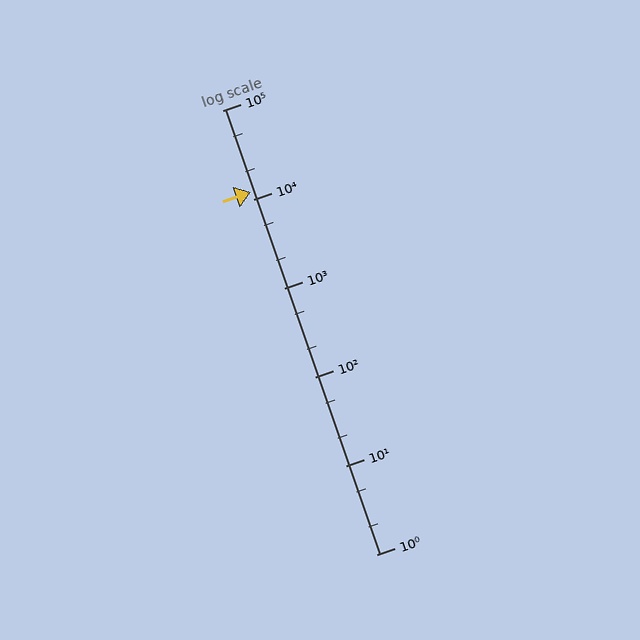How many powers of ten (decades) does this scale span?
The scale spans 5 decades, from 1 to 100000.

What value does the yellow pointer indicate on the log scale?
The pointer indicates approximately 12000.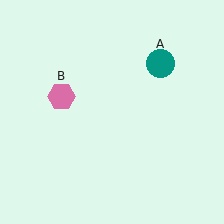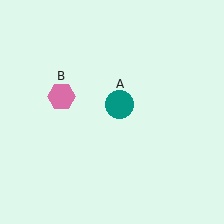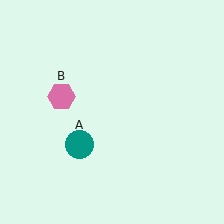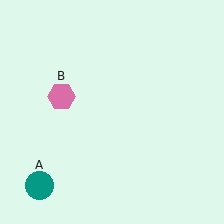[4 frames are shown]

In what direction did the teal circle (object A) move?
The teal circle (object A) moved down and to the left.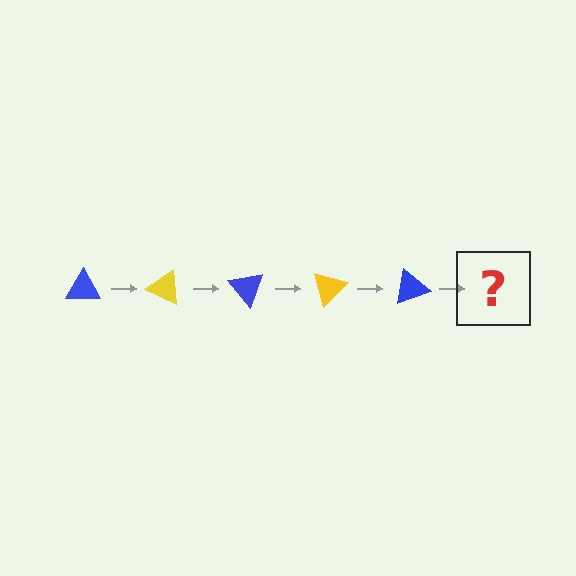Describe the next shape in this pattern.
It should be a yellow triangle, rotated 125 degrees from the start.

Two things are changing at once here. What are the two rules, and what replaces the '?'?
The two rules are that it rotates 25 degrees each step and the color cycles through blue and yellow. The '?' should be a yellow triangle, rotated 125 degrees from the start.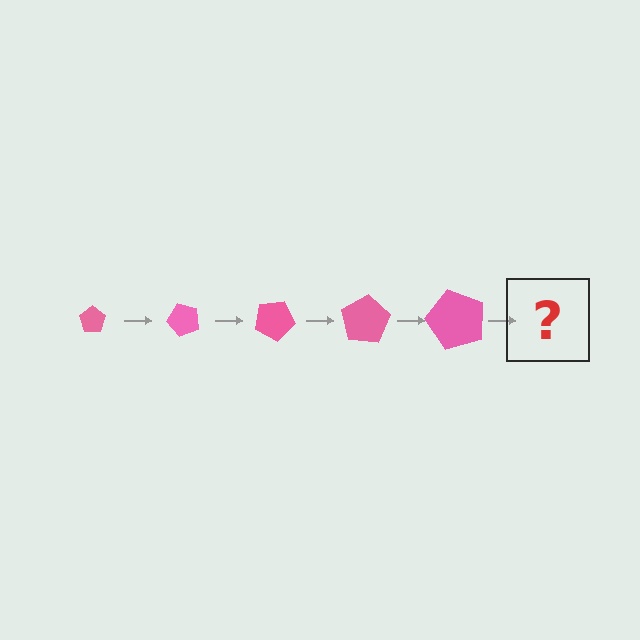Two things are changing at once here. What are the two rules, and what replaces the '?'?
The two rules are that the pentagon grows larger each step and it rotates 50 degrees each step. The '?' should be a pentagon, larger than the previous one and rotated 250 degrees from the start.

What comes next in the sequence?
The next element should be a pentagon, larger than the previous one and rotated 250 degrees from the start.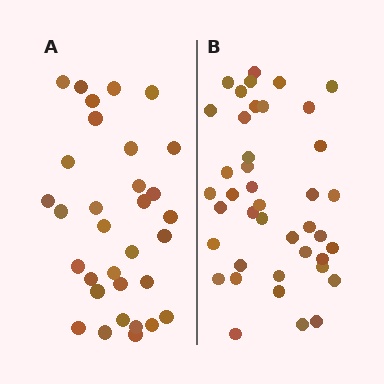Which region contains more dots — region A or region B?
Region B (the right region) has more dots.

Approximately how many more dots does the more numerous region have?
Region B has roughly 8 or so more dots than region A.